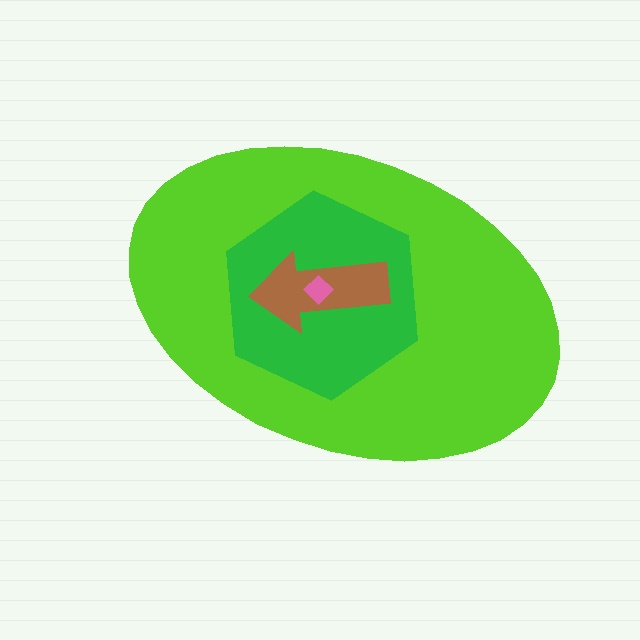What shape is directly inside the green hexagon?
The brown arrow.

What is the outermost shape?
The lime ellipse.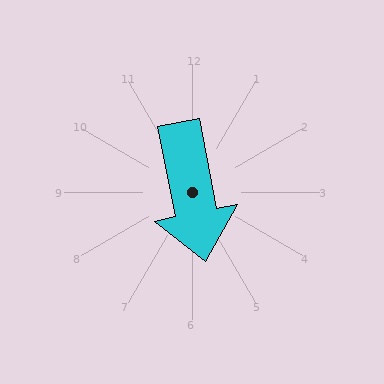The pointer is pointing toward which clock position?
Roughly 6 o'clock.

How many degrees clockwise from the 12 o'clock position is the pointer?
Approximately 169 degrees.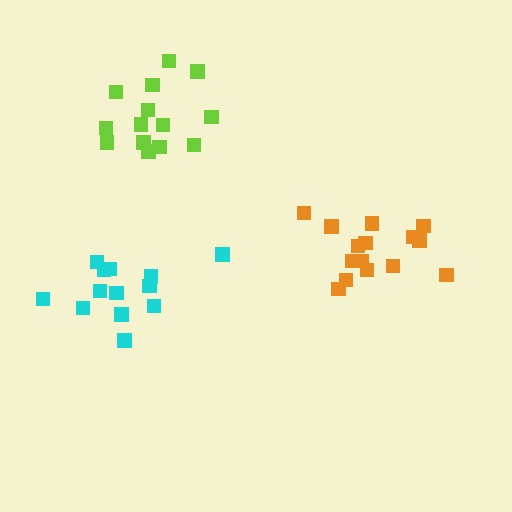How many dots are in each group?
Group 1: 14 dots, Group 2: 15 dots, Group 3: 13 dots (42 total).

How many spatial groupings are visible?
There are 3 spatial groupings.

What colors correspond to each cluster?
The clusters are colored: lime, orange, cyan.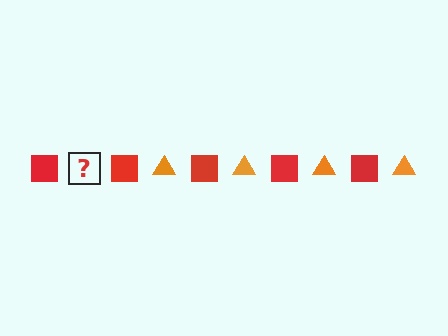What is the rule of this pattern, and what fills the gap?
The rule is that the pattern alternates between red square and orange triangle. The gap should be filled with an orange triangle.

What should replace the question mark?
The question mark should be replaced with an orange triangle.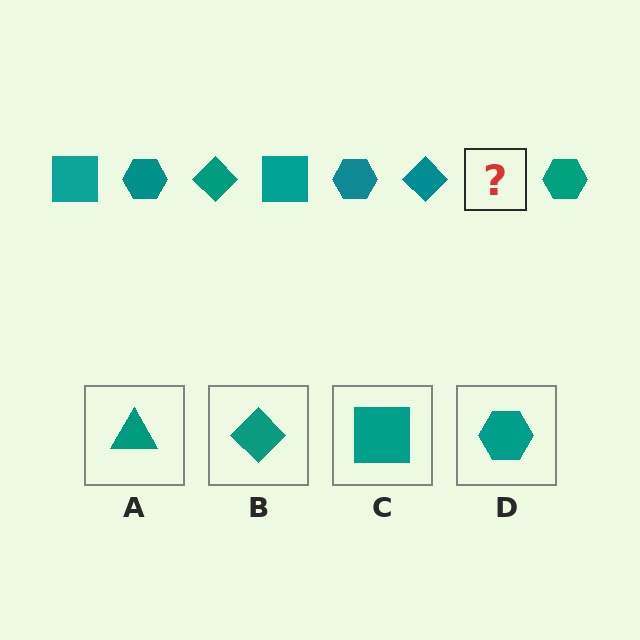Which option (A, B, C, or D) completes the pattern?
C.